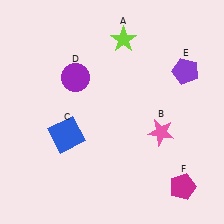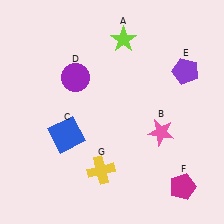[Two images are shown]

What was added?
A yellow cross (G) was added in Image 2.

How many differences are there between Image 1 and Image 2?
There is 1 difference between the two images.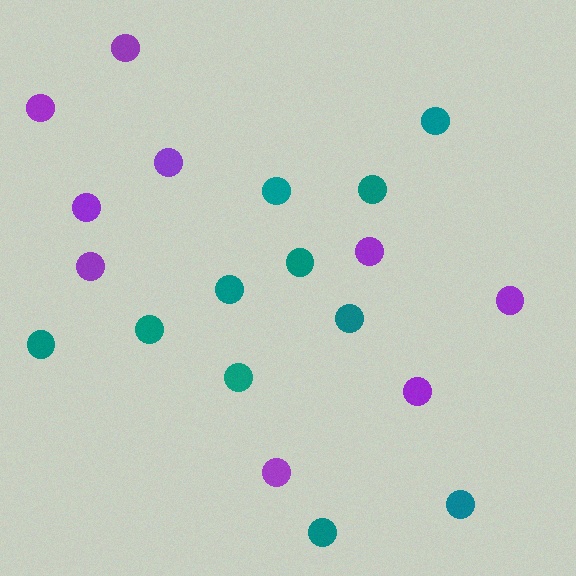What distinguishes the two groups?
There are 2 groups: one group of teal circles (11) and one group of purple circles (9).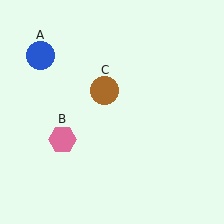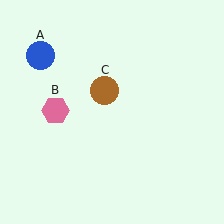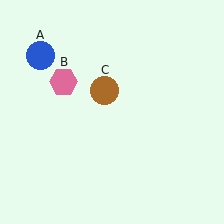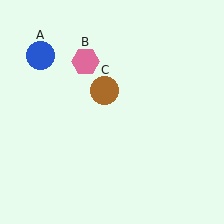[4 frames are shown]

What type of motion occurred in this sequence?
The pink hexagon (object B) rotated clockwise around the center of the scene.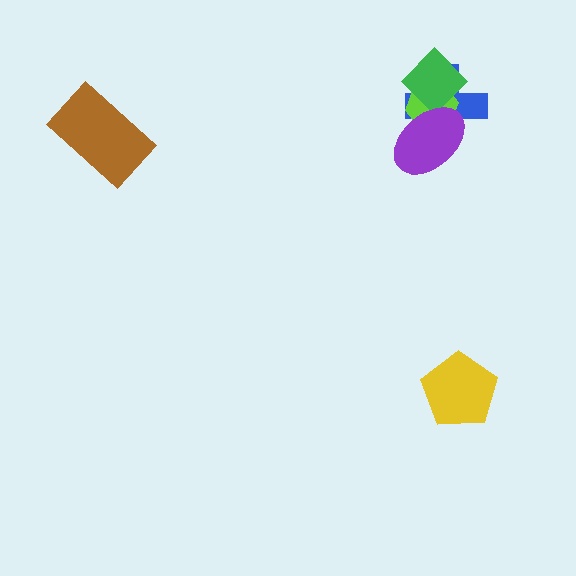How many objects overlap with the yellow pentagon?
0 objects overlap with the yellow pentagon.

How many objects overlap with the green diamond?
3 objects overlap with the green diamond.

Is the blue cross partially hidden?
Yes, it is partially covered by another shape.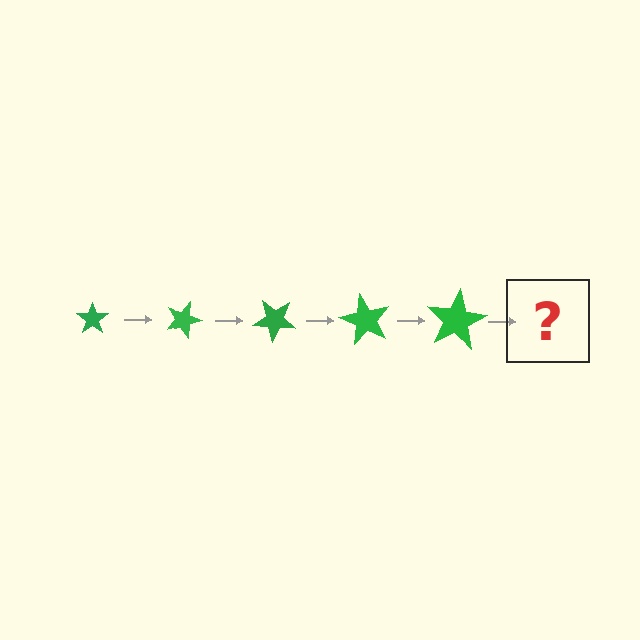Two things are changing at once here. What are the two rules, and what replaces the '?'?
The two rules are that the star grows larger each step and it rotates 20 degrees each step. The '?' should be a star, larger than the previous one and rotated 100 degrees from the start.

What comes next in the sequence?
The next element should be a star, larger than the previous one and rotated 100 degrees from the start.